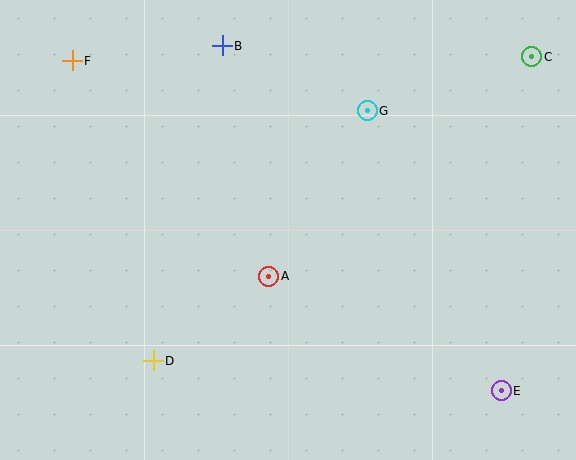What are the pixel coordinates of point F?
Point F is at (72, 61).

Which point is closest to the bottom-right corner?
Point E is closest to the bottom-right corner.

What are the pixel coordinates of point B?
Point B is at (222, 46).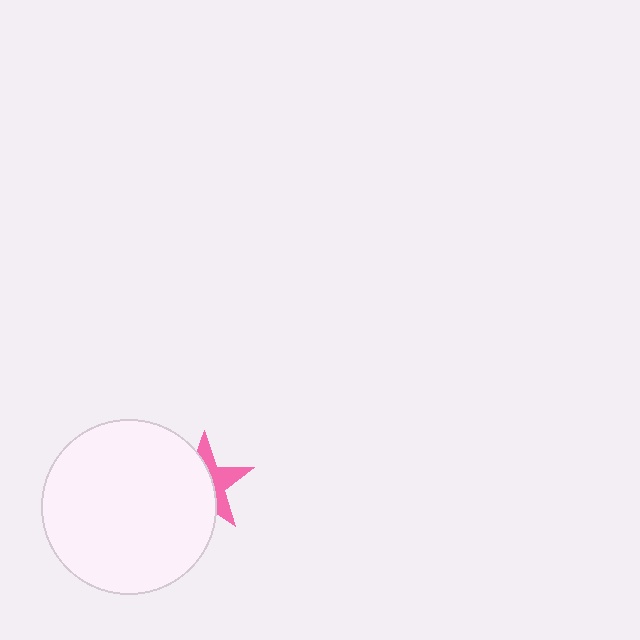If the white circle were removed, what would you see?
You would see the complete pink star.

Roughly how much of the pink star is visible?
A small part of it is visible (roughly 40%).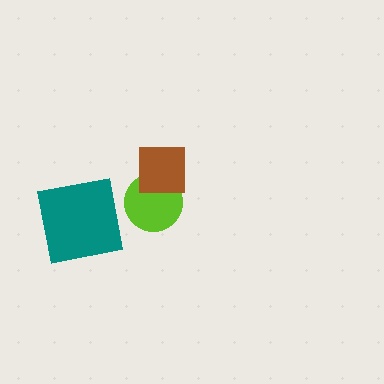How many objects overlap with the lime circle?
1 object overlaps with the lime circle.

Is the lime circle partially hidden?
Yes, it is partially covered by another shape.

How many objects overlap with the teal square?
0 objects overlap with the teal square.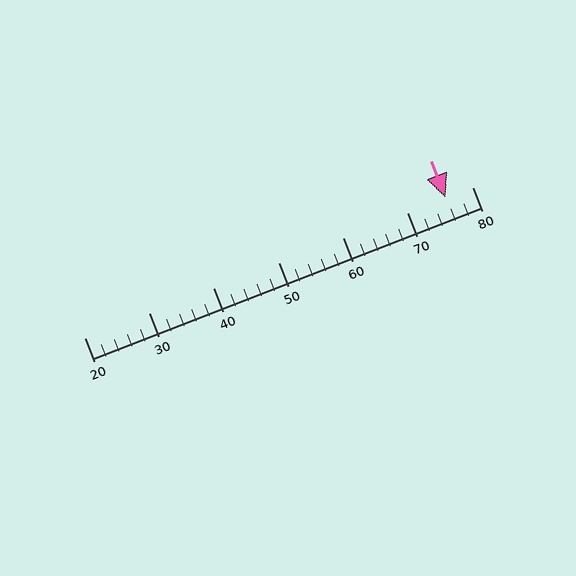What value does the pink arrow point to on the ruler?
The pink arrow points to approximately 76.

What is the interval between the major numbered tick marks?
The major tick marks are spaced 10 units apart.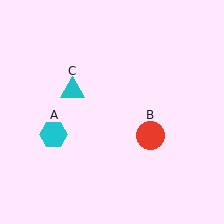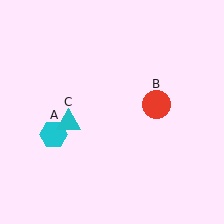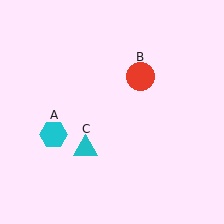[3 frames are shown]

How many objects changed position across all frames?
2 objects changed position: red circle (object B), cyan triangle (object C).